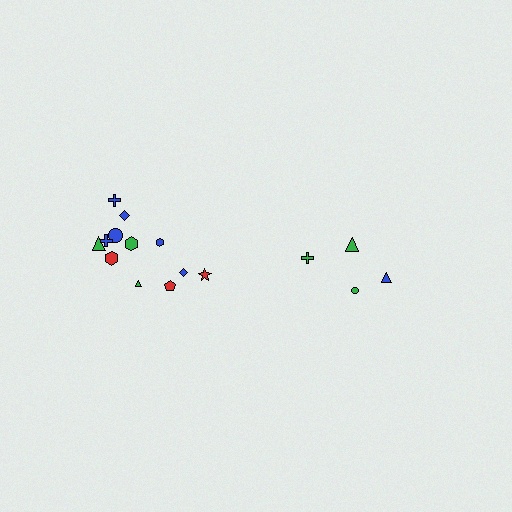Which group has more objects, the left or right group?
The left group.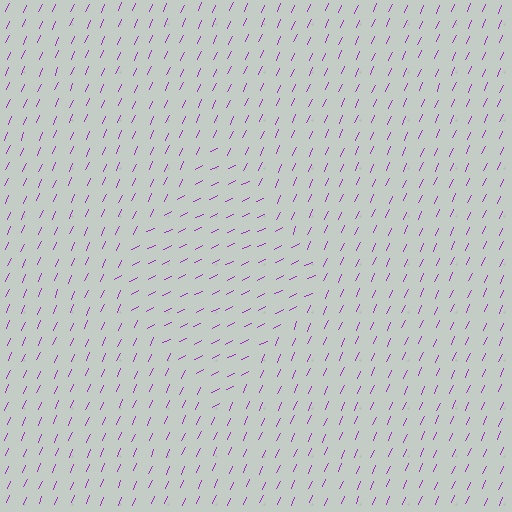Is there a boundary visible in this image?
Yes, there is a texture boundary formed by a change in line orientation.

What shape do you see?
I see a diamond.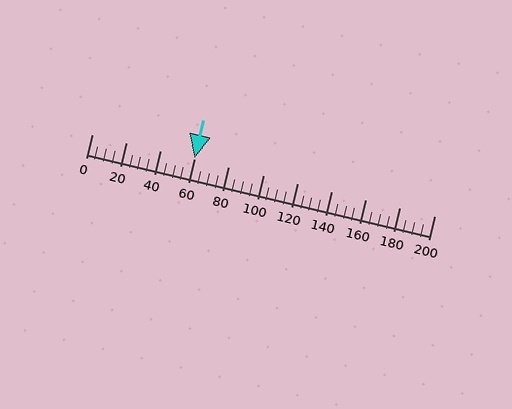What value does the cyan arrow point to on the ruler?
The cyan arrow points to approximately 60.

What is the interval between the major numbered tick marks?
The major tick marks are spaced 20 units apart.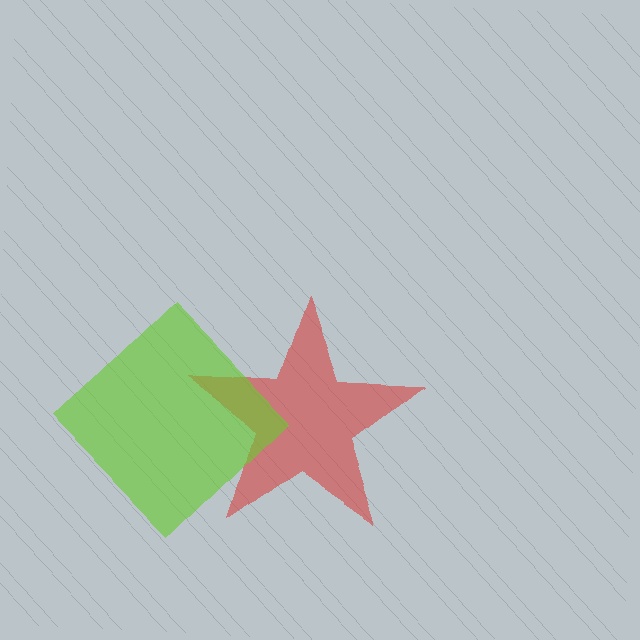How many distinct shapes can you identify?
There are 2 distinct shapes: a red star, a lime diamond.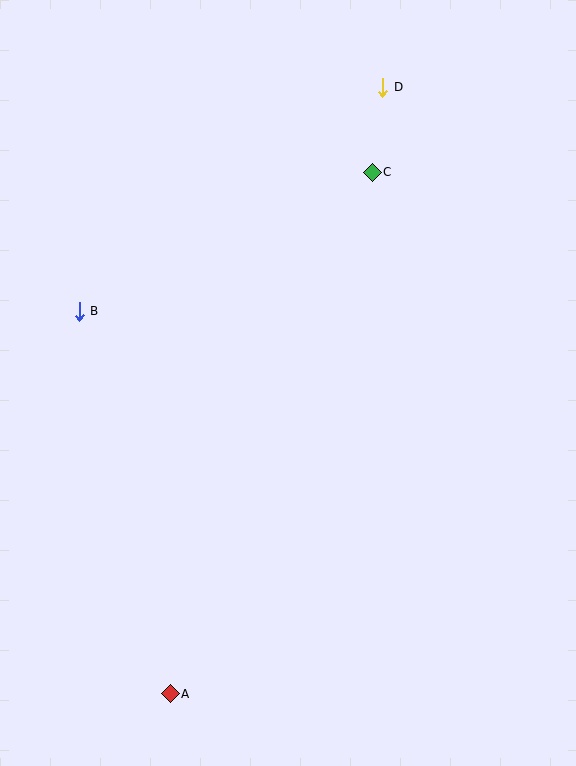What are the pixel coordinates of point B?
Point B is at (79, 311).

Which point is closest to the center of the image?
Point B at (79, 311) is closest to the center.